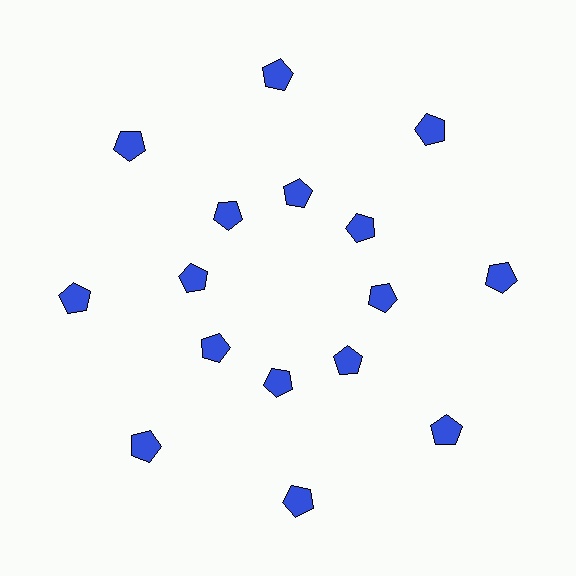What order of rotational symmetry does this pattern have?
This pattern has 8-fold rotational symmetry.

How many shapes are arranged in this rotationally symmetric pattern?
There are 16 shapes, arranged in 8 groups of 2.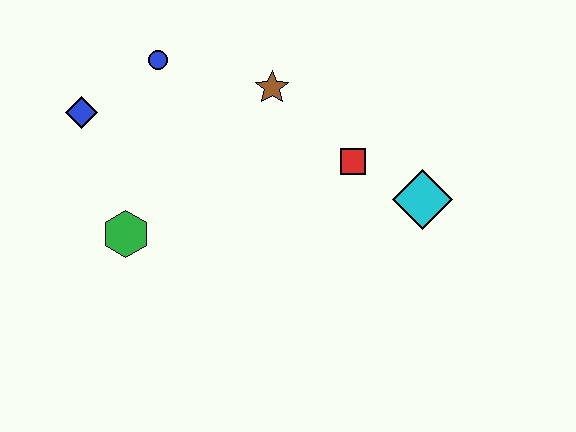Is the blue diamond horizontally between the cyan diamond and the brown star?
No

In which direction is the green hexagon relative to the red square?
The green hexagon is to the left of the red square.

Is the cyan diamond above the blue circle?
No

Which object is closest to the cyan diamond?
The red square is closest to the cyan diamond.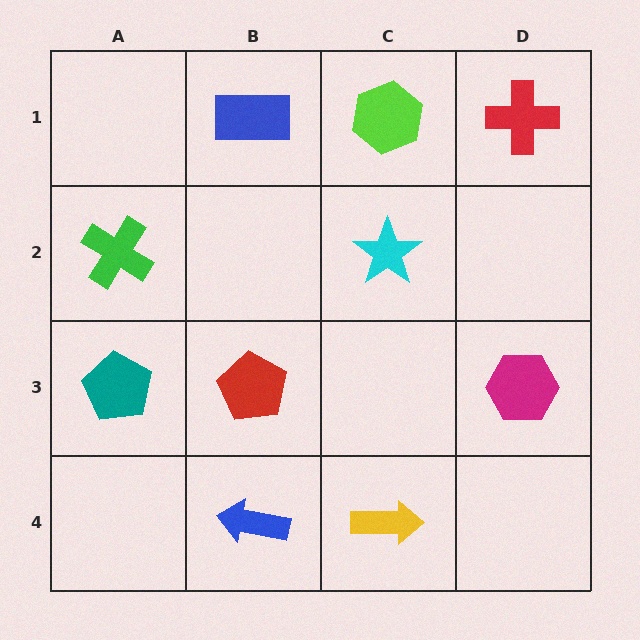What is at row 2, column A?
A green cross.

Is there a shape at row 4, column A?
No, that cell is empty.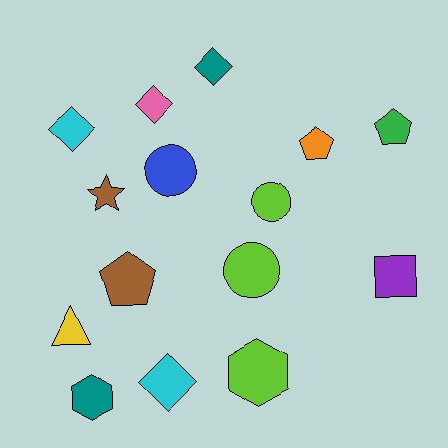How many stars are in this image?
There is 1 star.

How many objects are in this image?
There are 15 objects.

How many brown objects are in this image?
There are 2 brown objects.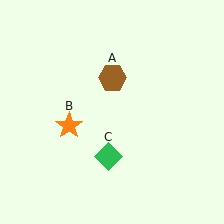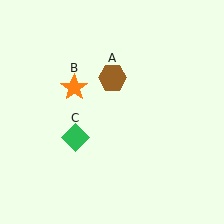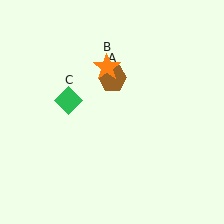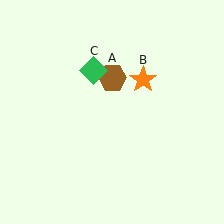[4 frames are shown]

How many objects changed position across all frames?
2 objects changed position: orange star (object B), green diamond (object C).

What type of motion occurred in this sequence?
The orange star (object B), green diamond (object C) rotated clockwise around the center of the scene.